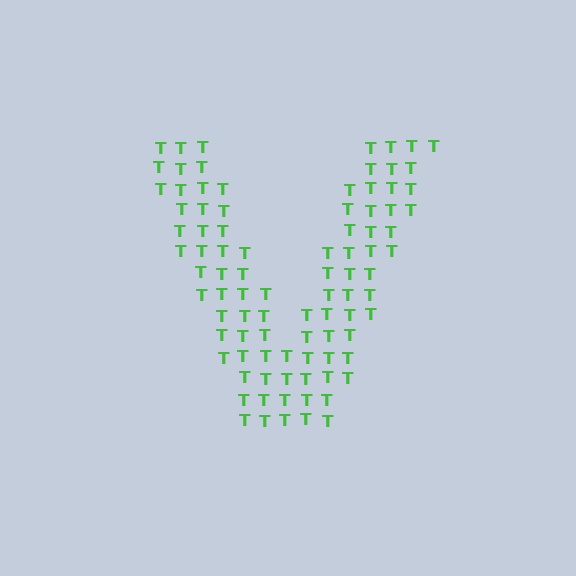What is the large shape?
The large shape is the letter V.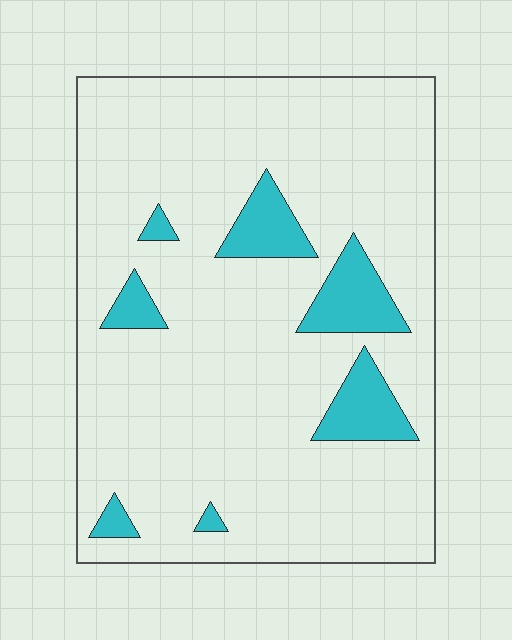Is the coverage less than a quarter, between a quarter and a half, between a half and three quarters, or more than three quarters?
Less than a quarter.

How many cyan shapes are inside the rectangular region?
7.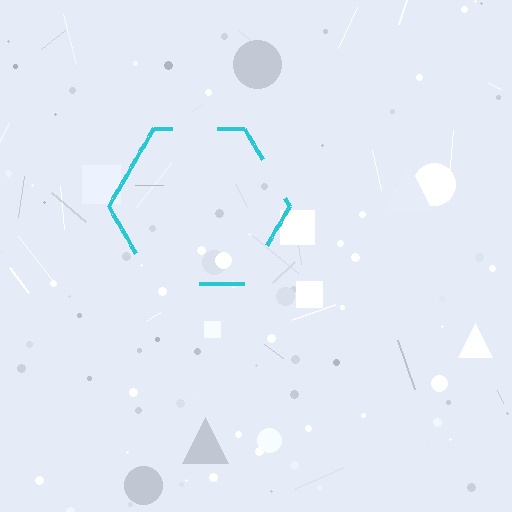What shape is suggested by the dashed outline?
The dashed outline suggests a hexagon.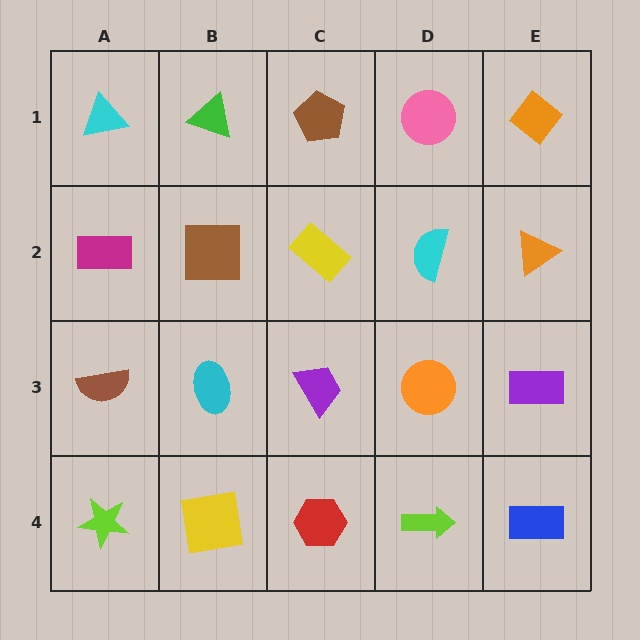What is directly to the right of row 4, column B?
A red hexagon.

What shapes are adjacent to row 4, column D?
An orange circle (row 3, column D), a red hexagon (row 4, column C), a blue rectangle (row 4, column E).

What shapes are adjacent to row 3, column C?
A yellow rectangle (row 2, column C), a red hexagon (row 4, column C), a cyan ellipse (row 3, column B), an orange circle (row 3, column D).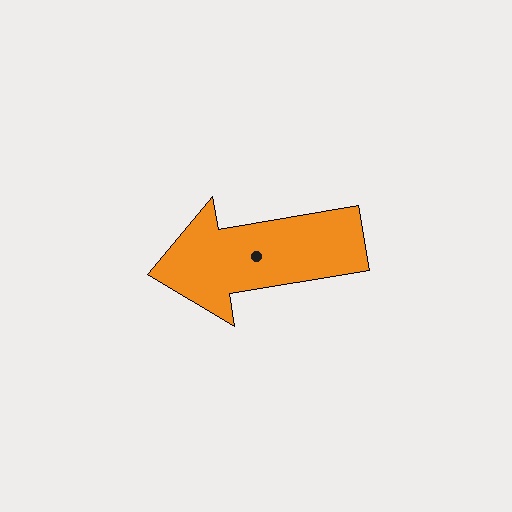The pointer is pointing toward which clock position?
Roughly 9 o'clock.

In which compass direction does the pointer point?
West.